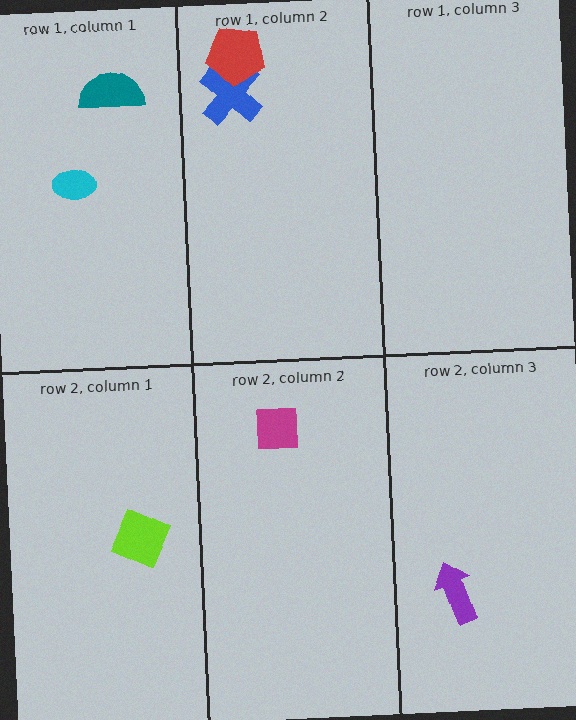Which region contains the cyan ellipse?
The row 1, column 1 region.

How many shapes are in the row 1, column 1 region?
2.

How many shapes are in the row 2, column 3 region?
1.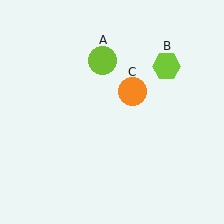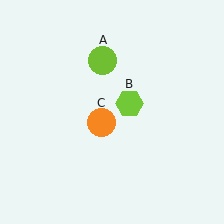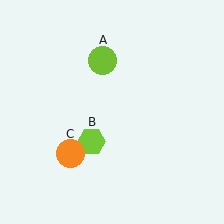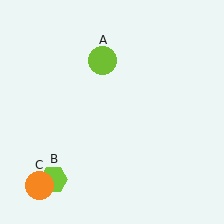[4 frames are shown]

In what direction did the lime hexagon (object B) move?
The lime hexagon (object B) moved down and to the left.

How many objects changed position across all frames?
2 objects changed position: lime hexagon (object B), orange circle (object C).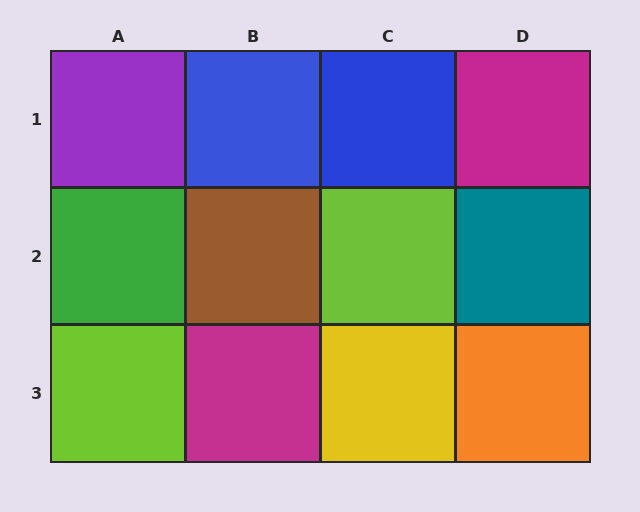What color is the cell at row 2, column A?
Green.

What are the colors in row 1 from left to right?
Purple, blue, blue, magenta.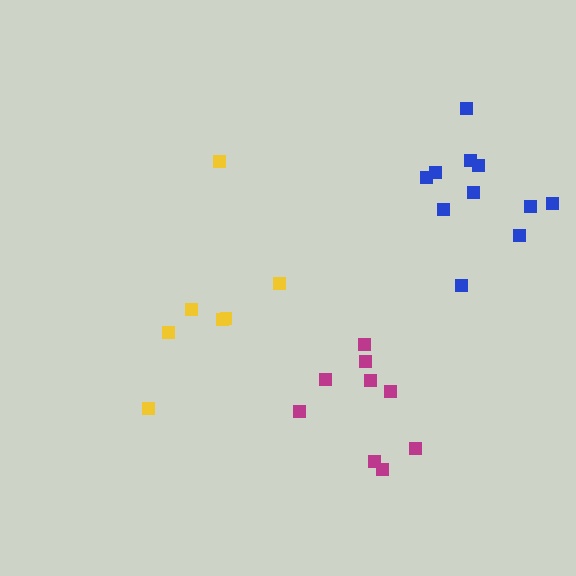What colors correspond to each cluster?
The clusters are colored: yellow, blue, magenta.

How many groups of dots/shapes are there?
There are 3 groups.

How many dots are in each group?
Group 1: 7 dots, Group 2: 11 dots, Group 3: 9 dots (27 total).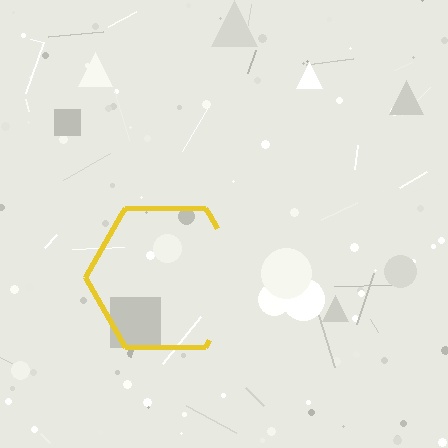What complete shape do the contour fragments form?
The contour fragments form a hexagon.